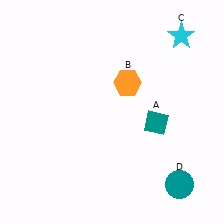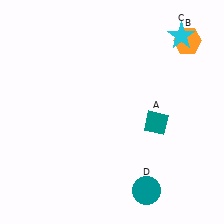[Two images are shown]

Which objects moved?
The objects that moved are: the orange hexagon (B), the teal circle (D).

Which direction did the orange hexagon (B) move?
The orange hexagon (B) moved right.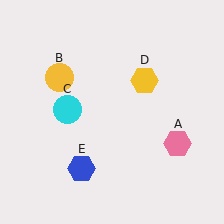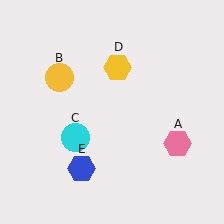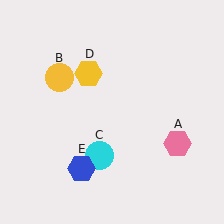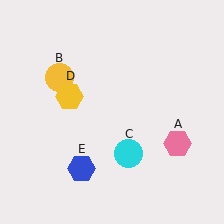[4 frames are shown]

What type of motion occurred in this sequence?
The cyan circle (object C), yellow hexagon (object D) rotated counterclockwise around the center of the scene.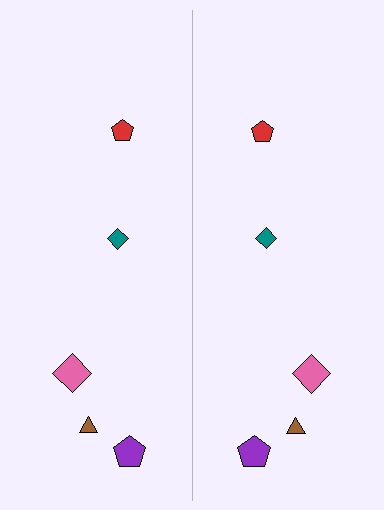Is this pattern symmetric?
Yes, this pattern has bilateral (reflection) symmetry.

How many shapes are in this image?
There are 10 shapes in this image.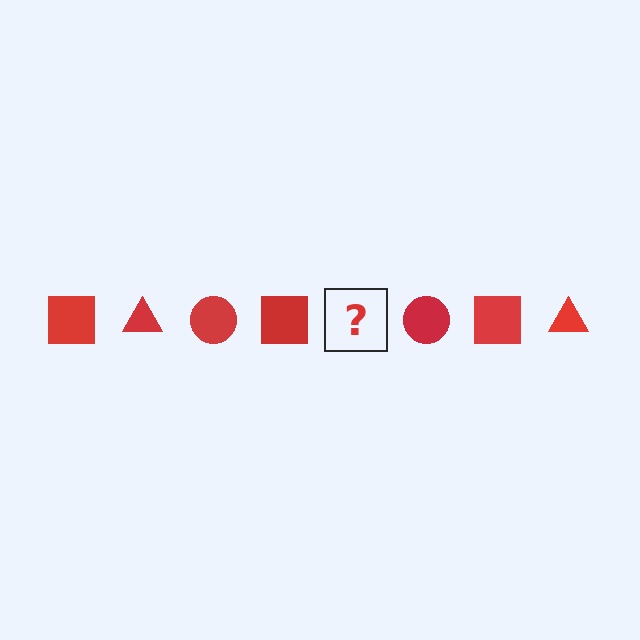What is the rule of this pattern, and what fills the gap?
The rule is that the pattern cycles through square, triangle, circle shapes in red. The gap should be filled with a red triangle.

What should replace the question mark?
The question mark should be replaced with a red triangle.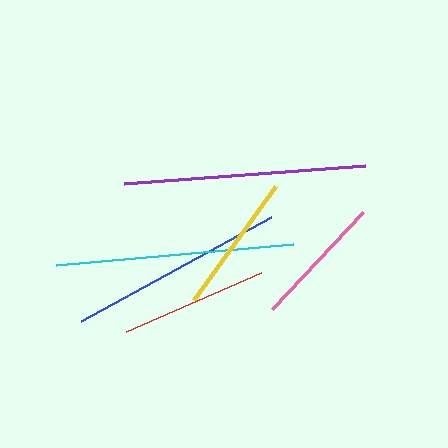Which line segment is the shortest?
The pink line is the shortest at approximately 133 pixels.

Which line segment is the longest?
The purple line is the longest at approximately 242 pixels.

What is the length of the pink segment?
The pink segment is approximately 133 pixels long.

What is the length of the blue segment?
The blue segment is approximately 217 pixels long.